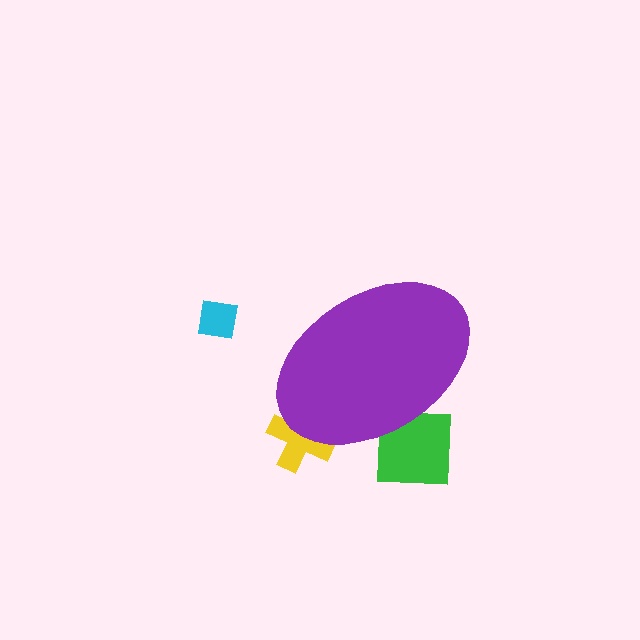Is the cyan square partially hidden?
No, the cyan square is fully visible.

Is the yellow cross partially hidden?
Yes, the yellow cross is partially hidden behind the purple ellipse.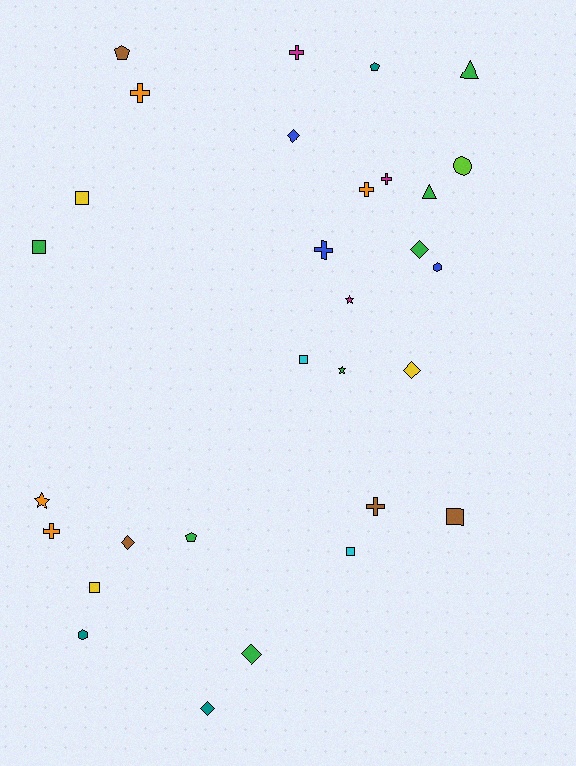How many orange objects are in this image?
There are 4 orange objects.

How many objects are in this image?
There are 30 objects.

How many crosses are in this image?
There are 7 crosses.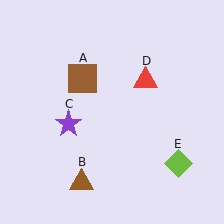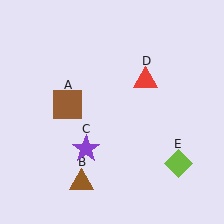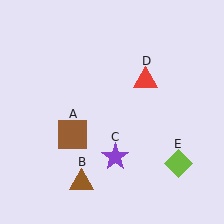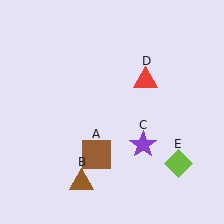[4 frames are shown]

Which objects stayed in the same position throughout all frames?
Brown triangle (object B) and red triangle (object D) and lime diamond (object E) remained stationary.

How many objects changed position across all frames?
2 objects changed position: brown square (object A), purple star (object C).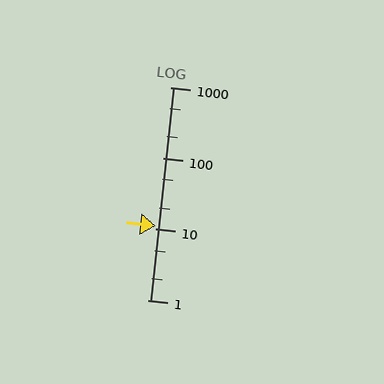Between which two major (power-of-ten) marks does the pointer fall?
The pointer is between 10 and 100.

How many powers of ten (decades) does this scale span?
The scale spans 3 decades, from 1 to 1000.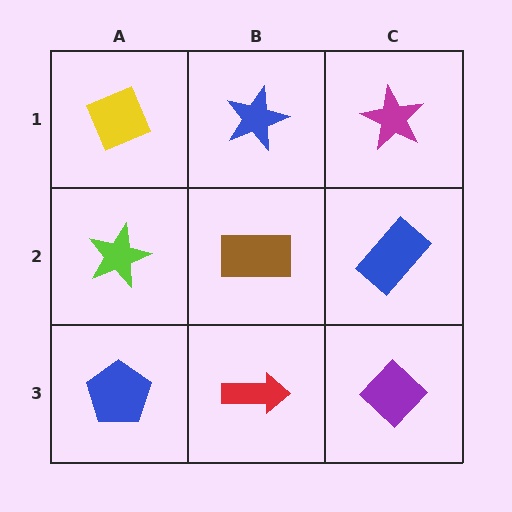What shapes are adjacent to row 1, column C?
A blue rectangle (row 2, column C), a blue star (row 1, column B).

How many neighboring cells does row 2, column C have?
3.